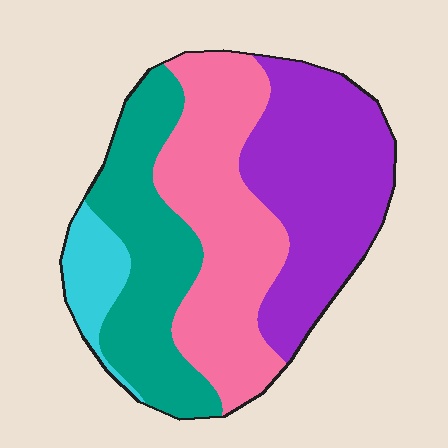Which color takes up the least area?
Cyan, at roughly 10%.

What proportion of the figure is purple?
Purple covers roughly 35% of the figure.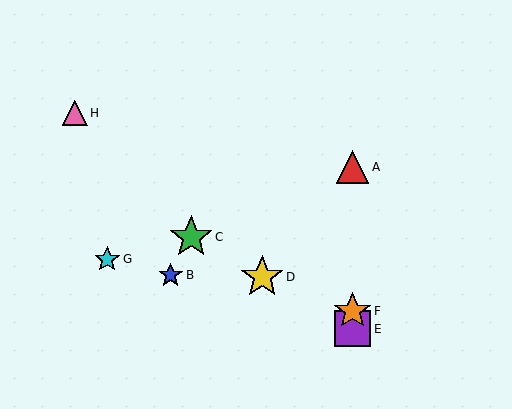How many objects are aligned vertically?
3 objects (A, E, F) are aligned vertically.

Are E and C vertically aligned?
No, E is at x≈352 and C is at x≈191.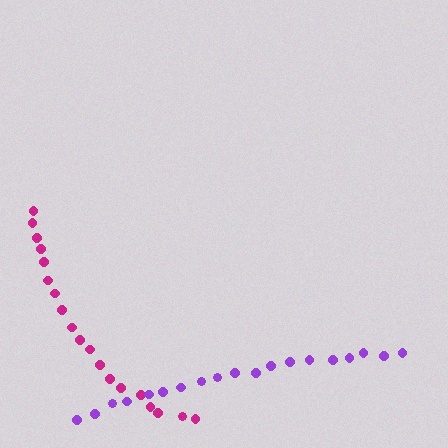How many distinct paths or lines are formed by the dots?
There are 2 distinct paths.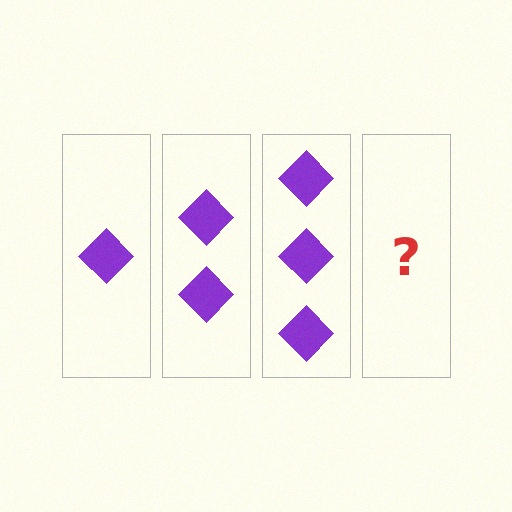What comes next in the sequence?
The next element should be 4 diamonds.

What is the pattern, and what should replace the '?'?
The pattern is that each step adds one more diamond. The '?' should be 4 diamonds.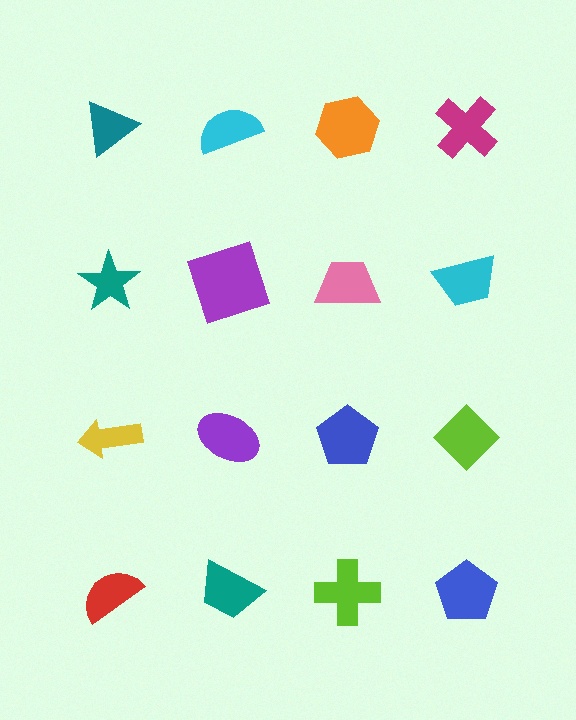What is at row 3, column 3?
A blue pentagon.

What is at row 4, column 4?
A blue pentagon.